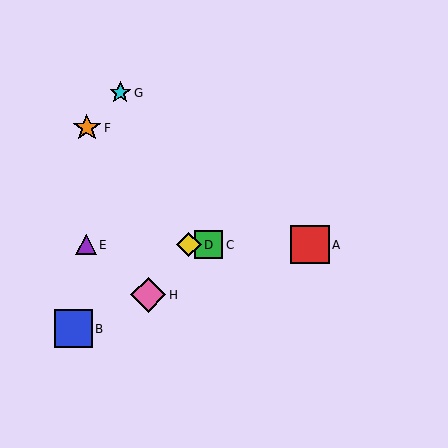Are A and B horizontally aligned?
No, A is at y≈245 and B is at y≈328.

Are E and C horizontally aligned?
Yes, both are at y≈244.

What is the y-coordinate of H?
Object H is at y≈295.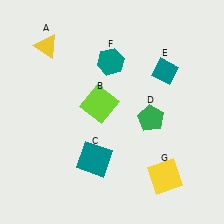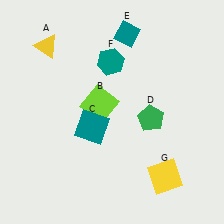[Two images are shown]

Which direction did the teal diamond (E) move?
The teal diamond (E) moved left.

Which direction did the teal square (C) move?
The teal square (C) moved up.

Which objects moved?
The objects that moved are: the teal square (C), the teal diamond (E).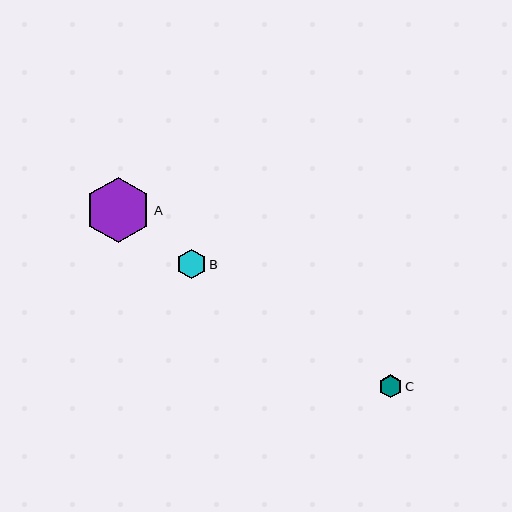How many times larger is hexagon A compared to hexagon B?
Hexagon A is approximately 2.2 times the size of hexagon B.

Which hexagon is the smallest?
Hexagon C is the smallest with a size of approximately 23 pixels.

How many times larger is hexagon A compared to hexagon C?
Hexagon A is approximately 2.9 times the size of hexagon C.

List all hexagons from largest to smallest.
From largest to smallest: A, B, C.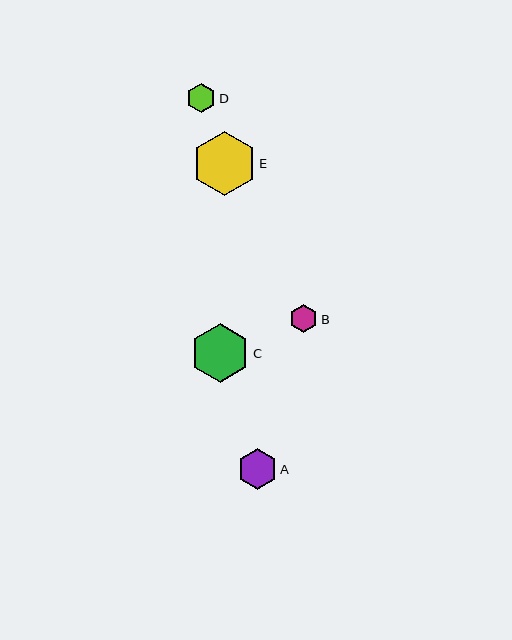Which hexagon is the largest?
Hexagon E is the largest with a size of approximately 64 pixels.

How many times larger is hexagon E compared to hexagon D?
Hexagon E is approximately 2.2 times the size of hexagon D.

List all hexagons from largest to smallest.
From largest to smallest: E, C, A, D, B.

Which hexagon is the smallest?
Hexagon B is the smallest with a size of approximately 28 pixels.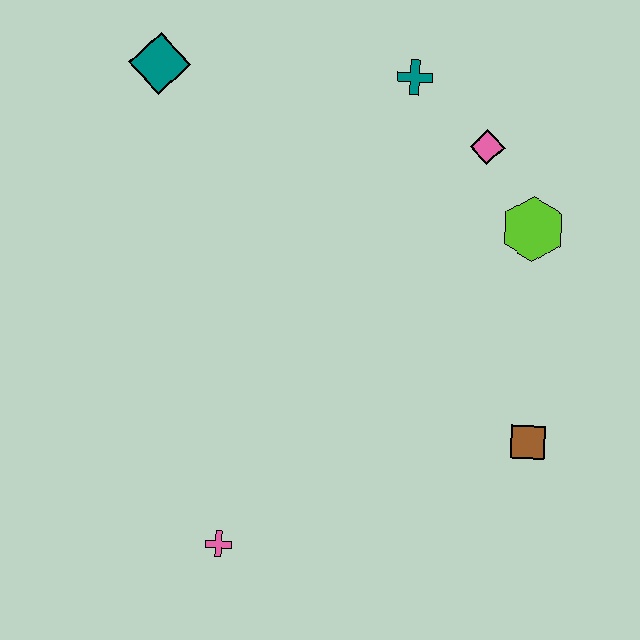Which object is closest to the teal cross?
The pink diamond is closest to the teal cross.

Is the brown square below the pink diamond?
Yes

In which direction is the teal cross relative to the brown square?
The teal cross is above the brown square.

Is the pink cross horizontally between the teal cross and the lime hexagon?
No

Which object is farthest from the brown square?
The teal diamond is farthest from the brown square.